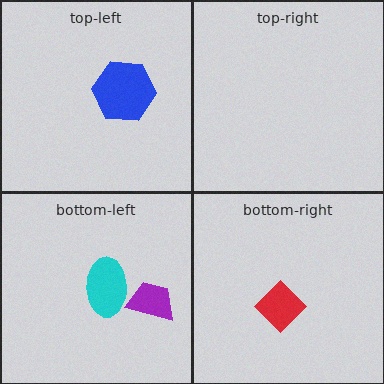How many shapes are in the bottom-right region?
1.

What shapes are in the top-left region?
The blue hexagon.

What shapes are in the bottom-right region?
The red diamond.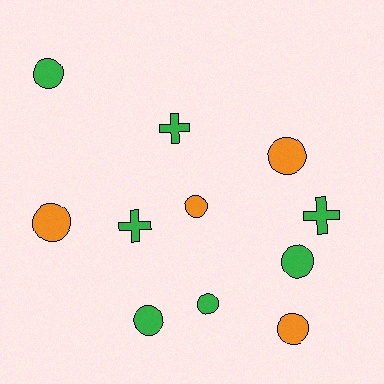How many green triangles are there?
There are no green triangles.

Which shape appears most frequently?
Circle, with 8 objects.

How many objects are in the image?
There are 11 objects.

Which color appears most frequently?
Green, with 7 objects.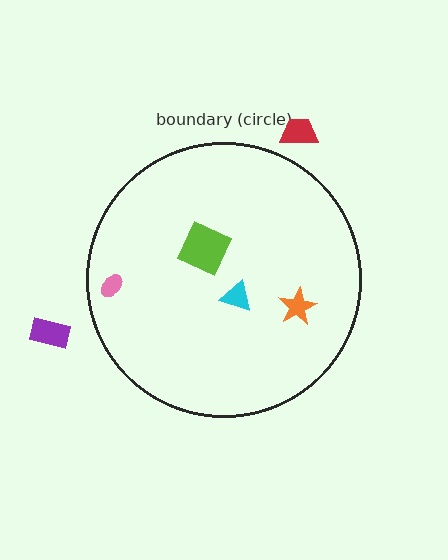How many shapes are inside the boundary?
4 inside, 2 outside.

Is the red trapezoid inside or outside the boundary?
Outside.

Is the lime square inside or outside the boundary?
Inside.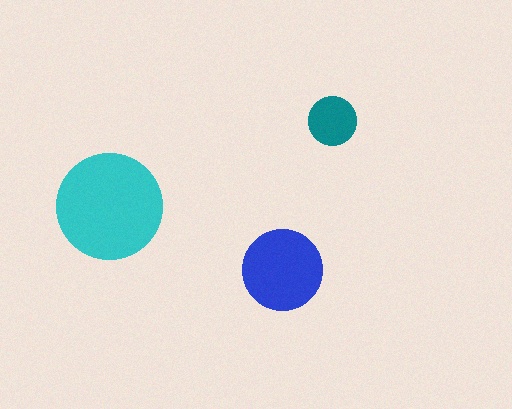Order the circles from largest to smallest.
the cyan one, the blue one, the teal one.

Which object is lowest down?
The blue circle is bottommost.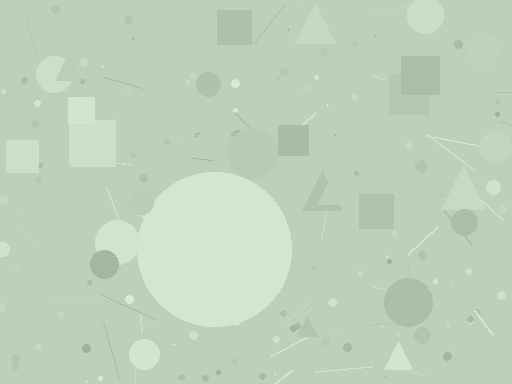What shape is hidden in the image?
A circle is hidden in the image.